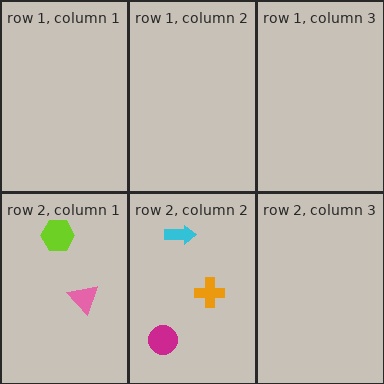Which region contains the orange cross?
The row 2, column 2 region.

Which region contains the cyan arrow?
The row 2, column 2 region.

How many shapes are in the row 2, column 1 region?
2.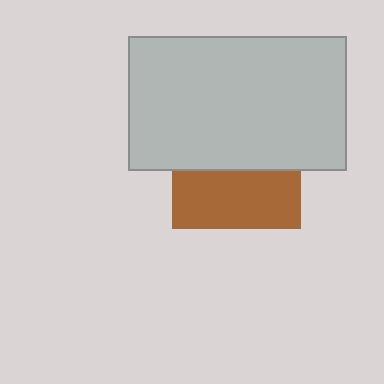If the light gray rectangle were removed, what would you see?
You would see the complete brown square.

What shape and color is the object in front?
The object in front is a light gray rectangle.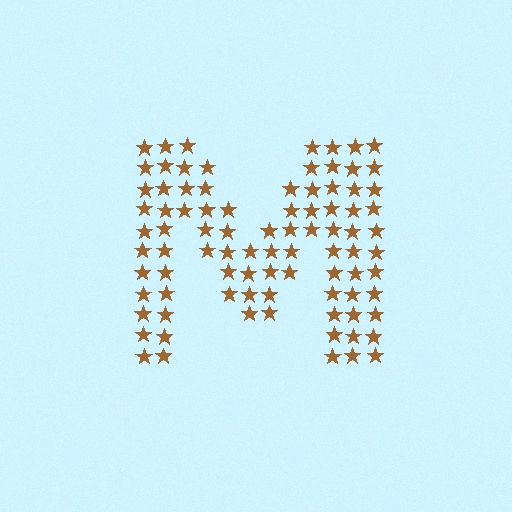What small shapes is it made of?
It is made of small stars.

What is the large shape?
The large shape is the letter M.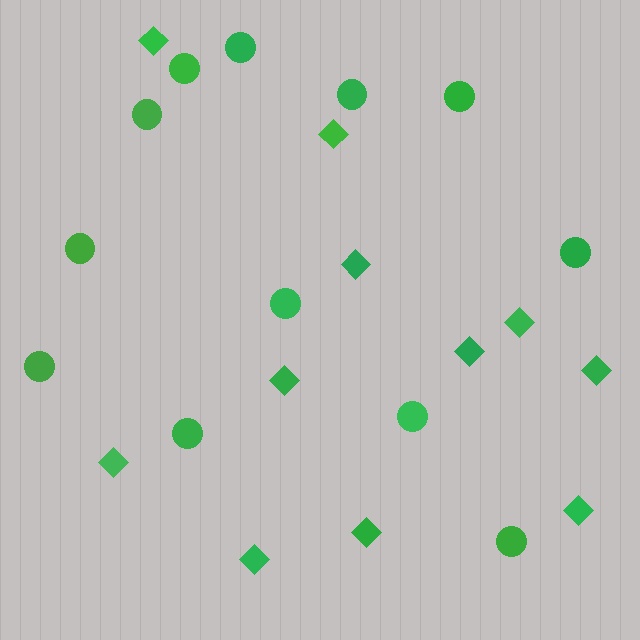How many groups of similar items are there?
There are 2 groups: one group of circles (12) and one group of diamonds (11).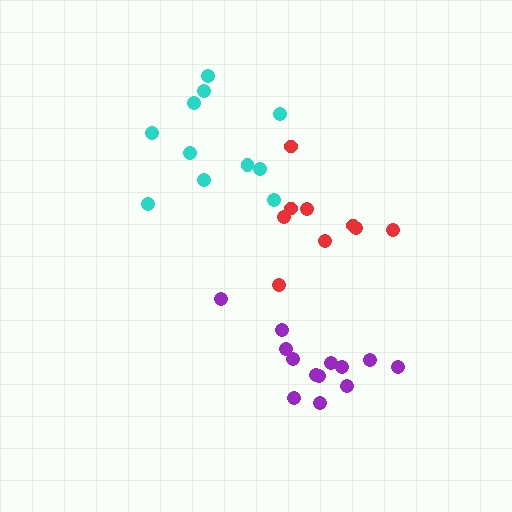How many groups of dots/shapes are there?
There are 3 groups.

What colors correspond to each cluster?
The clusters are colored: cyan, purple, red.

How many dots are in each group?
Group 1: 11 dots, Group 2: 13 dots, Group 3: 9 dots (33 total).